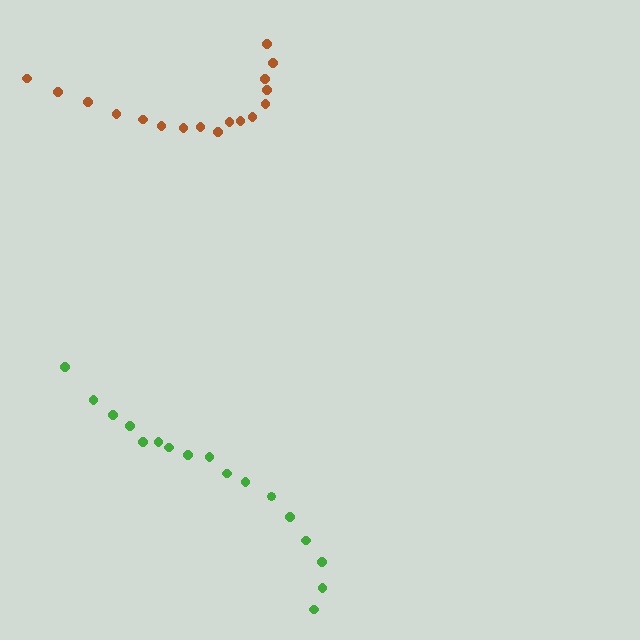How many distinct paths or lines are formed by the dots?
There are 2 distinct paths.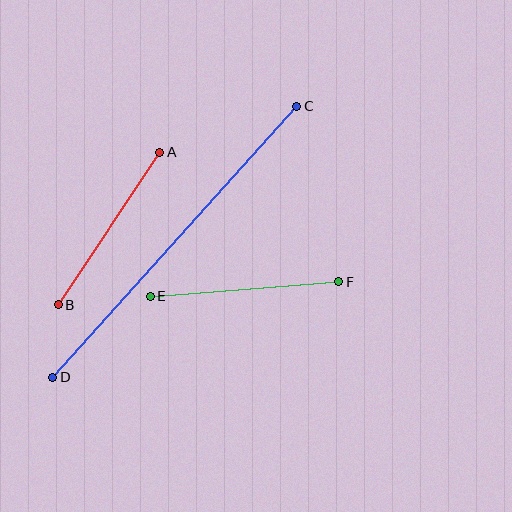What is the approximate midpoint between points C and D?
The midpoint is at approximately (175, 242) pixels.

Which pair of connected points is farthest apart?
Points C and D are farthest apart.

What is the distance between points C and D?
The distance is approximately 365 pixels.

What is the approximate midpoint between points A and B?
The midpoint is at approximately (109, 228) pixels.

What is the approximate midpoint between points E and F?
The midpoint is at approximately (244, 289) pixels.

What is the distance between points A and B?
The distance is approximately 183 pixels.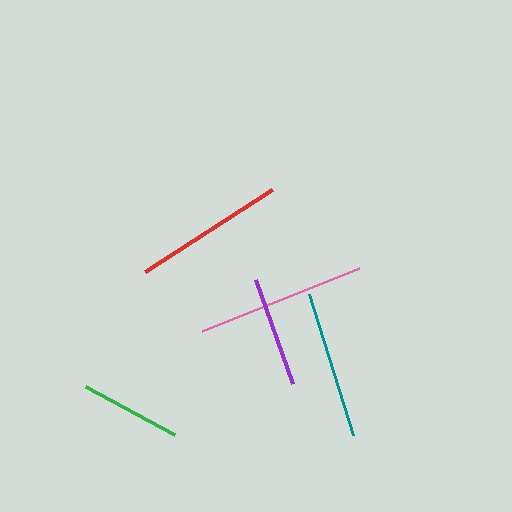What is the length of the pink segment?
The pink segment is approximately 169 pixels long.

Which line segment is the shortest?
The green line is the shortest at approximately 100 pixels.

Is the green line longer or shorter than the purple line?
The purple line is longer than the green line.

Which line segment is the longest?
The pink line is the longest at approximately 169 pixels.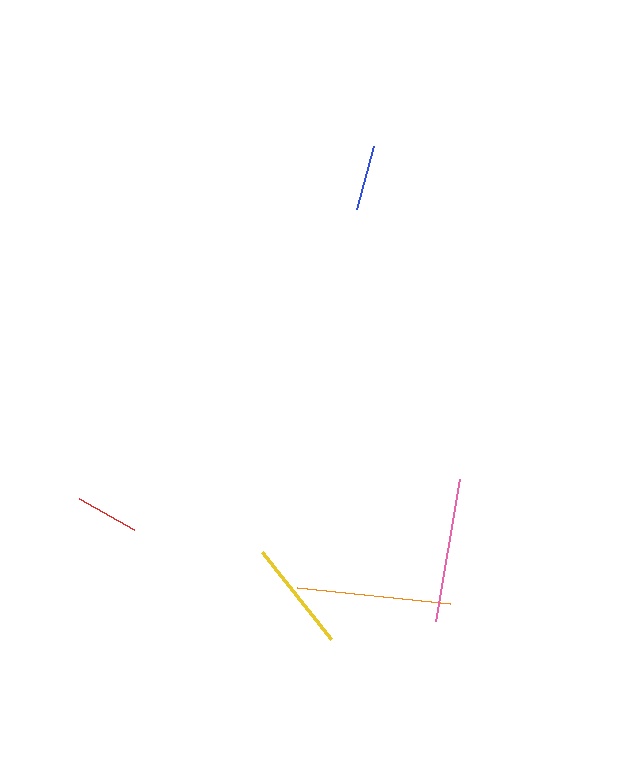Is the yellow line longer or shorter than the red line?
The yellow line is longer than the red line.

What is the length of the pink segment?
The pink segment is approximately 144 pixels long.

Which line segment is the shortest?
The red line is the shortest at approximately 63 pixels.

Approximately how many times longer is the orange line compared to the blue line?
The orange line is approximately 2.3 times the length of the blue line.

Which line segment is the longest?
The orange line is the longest at approximately 154 pixels.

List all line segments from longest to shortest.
From longest to shortest: orange, pink, yellow, blue, red.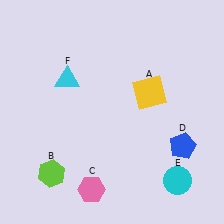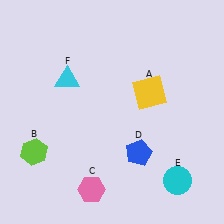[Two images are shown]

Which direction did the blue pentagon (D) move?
The blue pentagon (D) moved left.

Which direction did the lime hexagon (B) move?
The lime hexagon (B) moved up.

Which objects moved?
The objects that moved are: the lime hexagon (B), the blue pentagon (D).